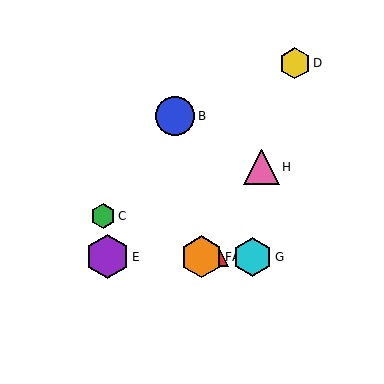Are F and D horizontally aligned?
No, F is at y≈257 and D is at y≈63.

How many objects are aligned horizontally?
4 objects (A, E, F, G) are aligned horizontally.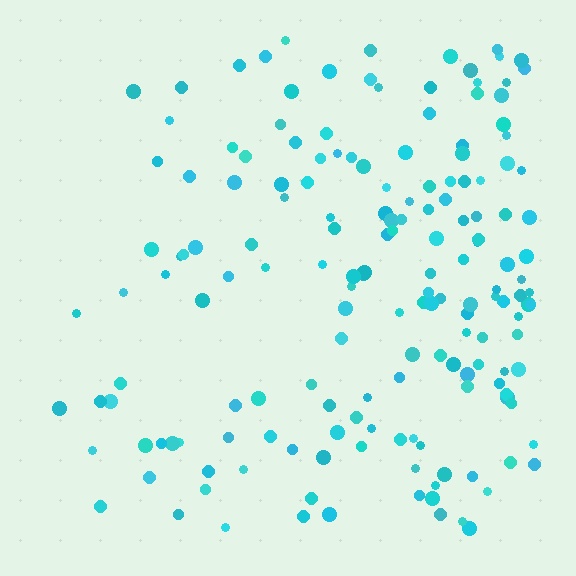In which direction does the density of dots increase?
From left to right, with the right side densest.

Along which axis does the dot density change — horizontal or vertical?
Horizontal.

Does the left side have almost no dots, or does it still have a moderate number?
Still a moderate number, just noticeably fewer than the right.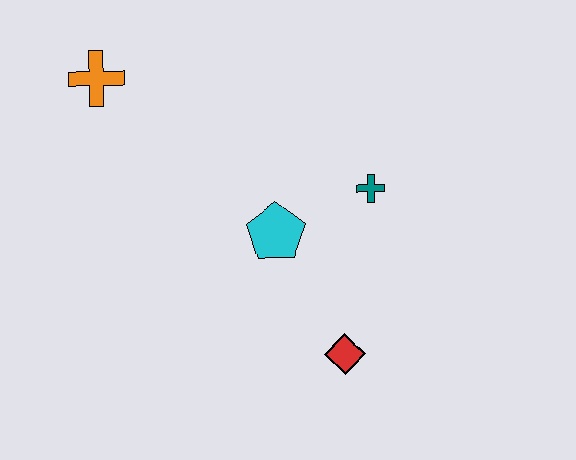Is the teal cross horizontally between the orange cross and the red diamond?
No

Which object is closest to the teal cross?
The cyan pentagon is closest to the teal cross.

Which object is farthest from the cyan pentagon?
The orange cross is farthest from the cyan pentagon.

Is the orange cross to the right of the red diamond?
No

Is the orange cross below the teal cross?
No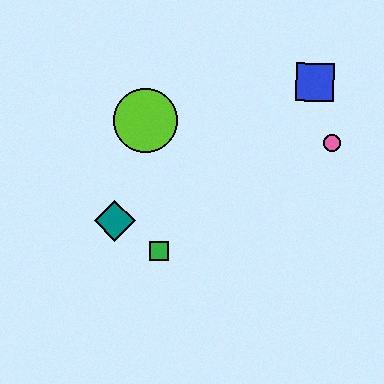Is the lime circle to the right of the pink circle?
No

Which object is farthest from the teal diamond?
The blue square is farthest from the teal diamond.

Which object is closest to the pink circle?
The blue square is closest to the pink circle.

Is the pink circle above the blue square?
No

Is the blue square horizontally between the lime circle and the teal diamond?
No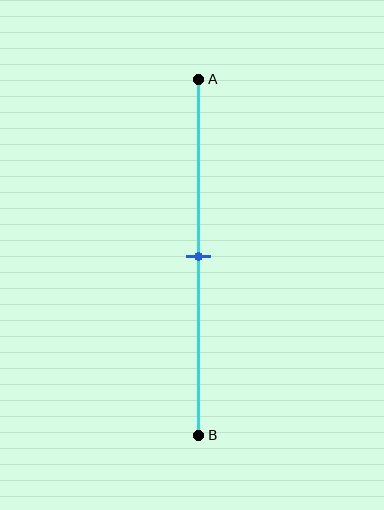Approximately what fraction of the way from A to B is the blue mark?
The blue mark is approximately 50% of the way from A to B.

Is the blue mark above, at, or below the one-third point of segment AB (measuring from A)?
The blue mark is below the one-third point of segment AB.